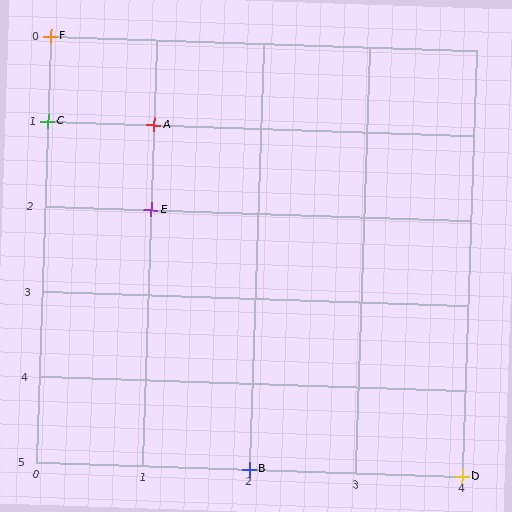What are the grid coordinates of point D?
Point D is at grid coordinates (4, 5).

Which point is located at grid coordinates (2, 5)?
Point B is at (2, 5).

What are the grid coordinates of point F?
Point F is at grid coordinates (0, 0).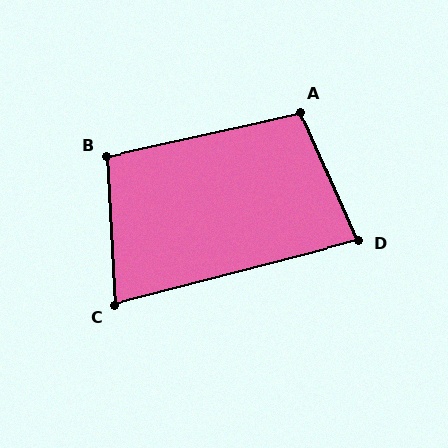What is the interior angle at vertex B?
Approximately 100 degrees (obtuse).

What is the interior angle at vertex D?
Approximately 80 degrees (acute).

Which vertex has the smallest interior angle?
C, at approximately 79 degrees.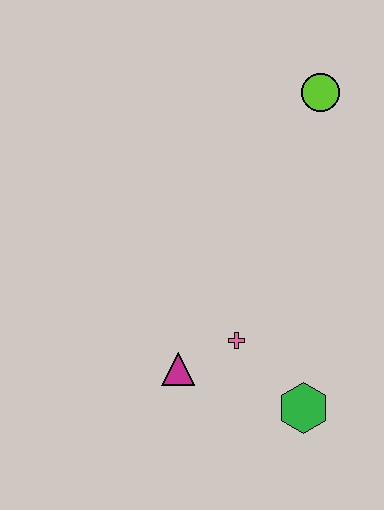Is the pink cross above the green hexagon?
Yes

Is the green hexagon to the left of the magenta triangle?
No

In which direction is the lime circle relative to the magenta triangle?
The lime circle is above the magenta triangle.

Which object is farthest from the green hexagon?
The lime circle is farthest from the green hexagon.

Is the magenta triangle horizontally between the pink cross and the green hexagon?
No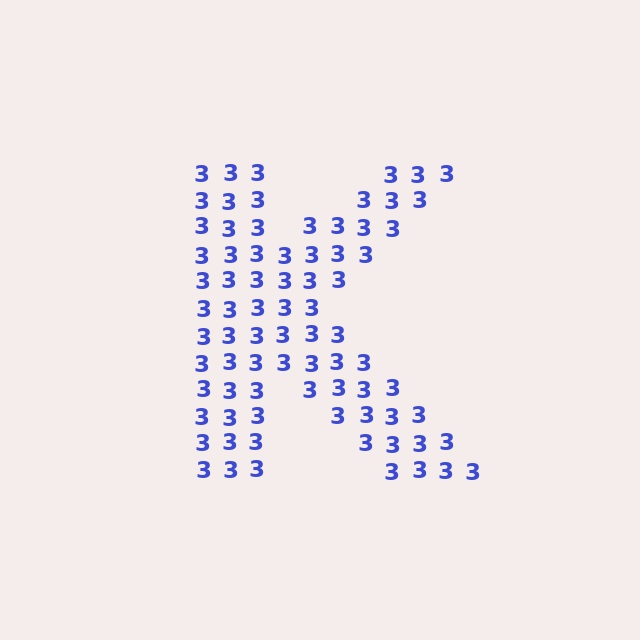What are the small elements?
The small elements are digit 3's.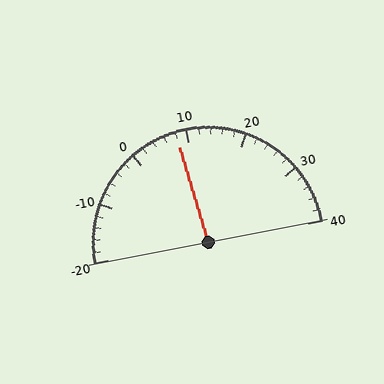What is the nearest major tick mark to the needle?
The nearest major tick mark is 10.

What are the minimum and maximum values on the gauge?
The gauge ranges from -20 to 40.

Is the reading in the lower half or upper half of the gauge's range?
The reading is in the lower half of the range (-20 to 40).